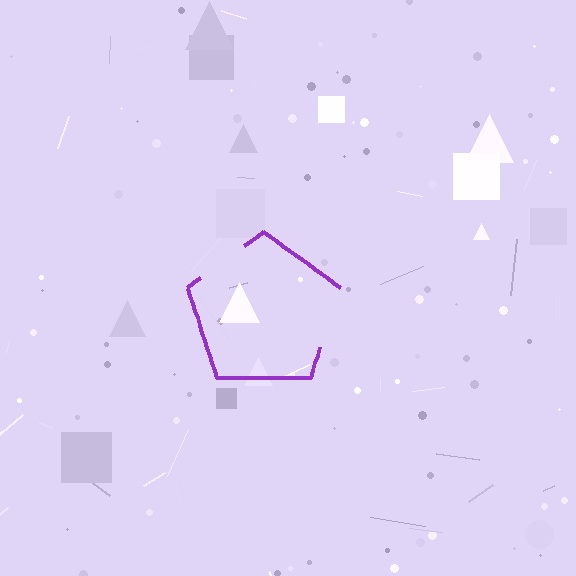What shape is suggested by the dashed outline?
The dashed outline suggests a pentagon.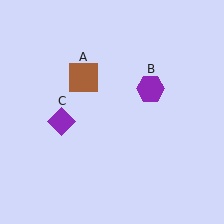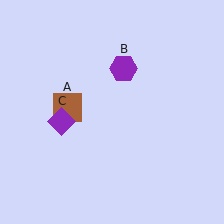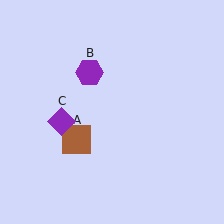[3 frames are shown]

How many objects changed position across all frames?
2 objects changed position: brown square (object A), purple hexagon (object B).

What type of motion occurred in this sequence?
The brown square (object A), purple hexagon (object B) rotated counterclockwise around the center of the scene.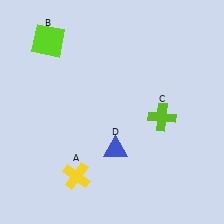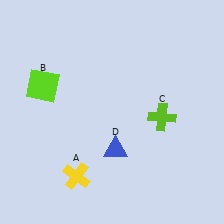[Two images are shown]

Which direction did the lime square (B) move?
The lime square (B) moved down.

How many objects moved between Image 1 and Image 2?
1 object moved between the two images.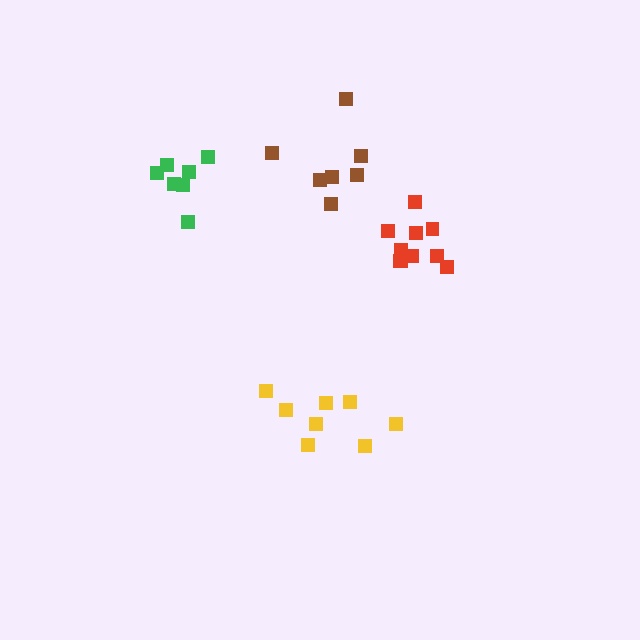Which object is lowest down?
The yellow cluster is bottommost.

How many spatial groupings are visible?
There are 4 spatial groupings.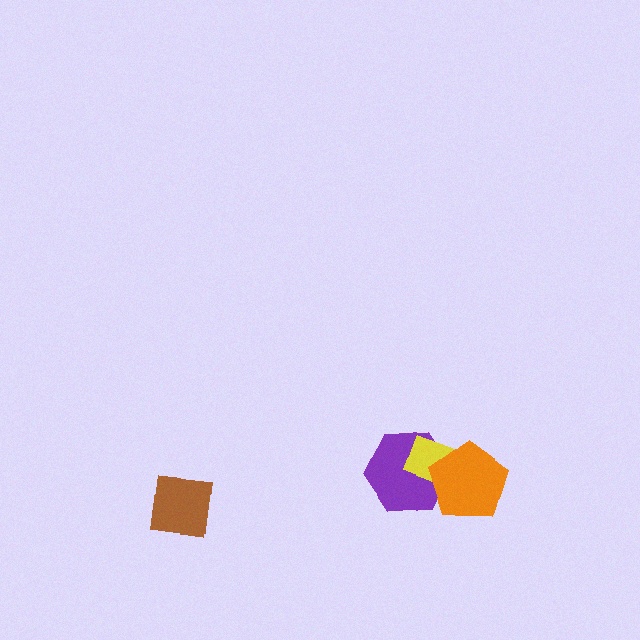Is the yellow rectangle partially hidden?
Yes, it is partially covered by another shape.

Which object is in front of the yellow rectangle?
The orange pentagon is in front of the yellow rectangle.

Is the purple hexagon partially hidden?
Yes, it is partially covered by another shape.